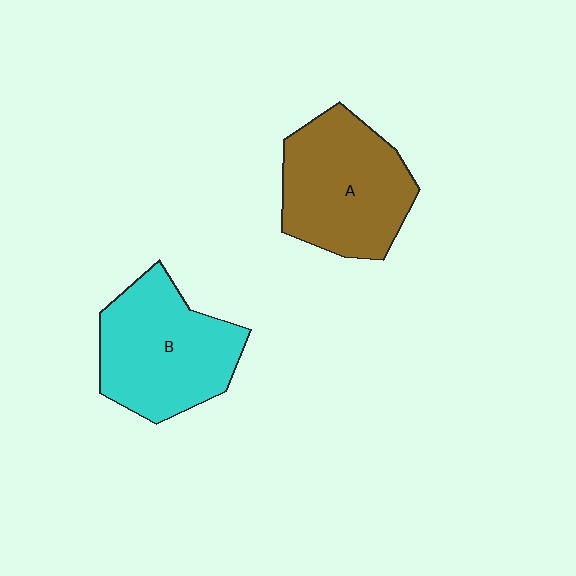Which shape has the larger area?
Shape A (brown).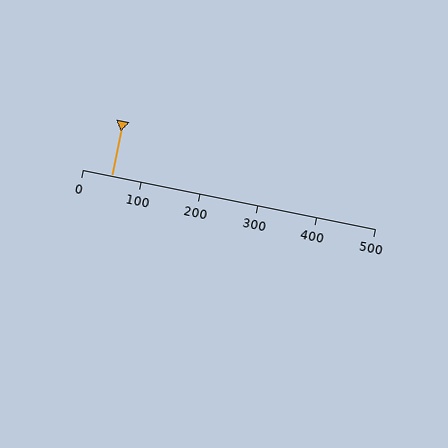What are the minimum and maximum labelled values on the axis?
The axis runs from 0 to 500.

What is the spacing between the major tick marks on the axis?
The major ticks are spaced 100 apart.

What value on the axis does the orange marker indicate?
The marker indicates approximately 50.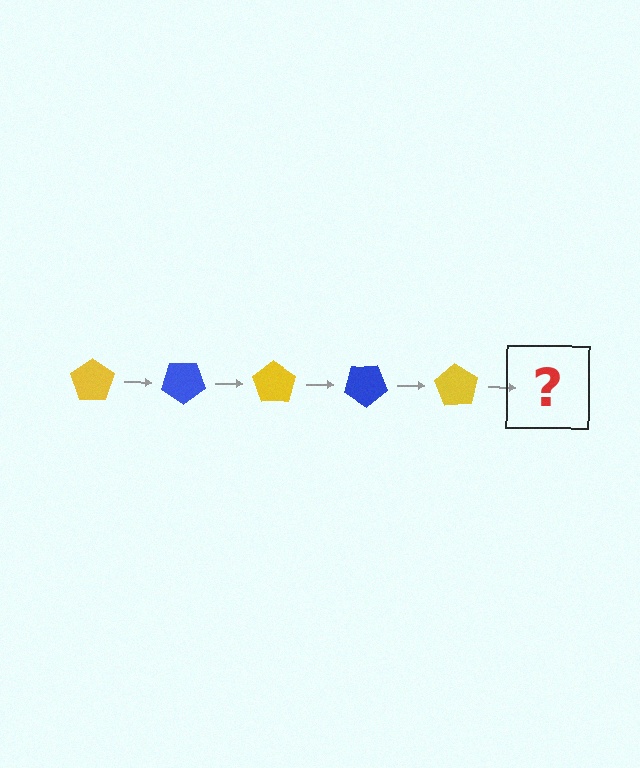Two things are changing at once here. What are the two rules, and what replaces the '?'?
The two rules are that it rotates 35 degrees each step and the color cycles through yellow and blue. The '?' should be a blue pentagon, rotated 175 degrees from the start.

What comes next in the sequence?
The next element should be a blue pentagon, rotated 175 degrees from the start.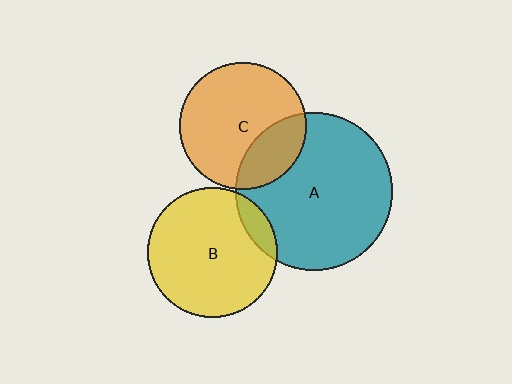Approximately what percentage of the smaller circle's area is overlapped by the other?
Approximately 10%.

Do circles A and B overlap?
Yes.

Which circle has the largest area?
Circle A (teal).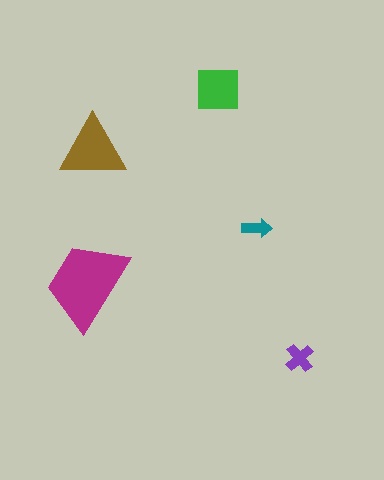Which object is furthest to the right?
The purple cross is rightmost.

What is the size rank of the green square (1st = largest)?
3rd.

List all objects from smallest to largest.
The teal arrow, the purple cross, the green square, the brown triangle, the magenta trapezoid.